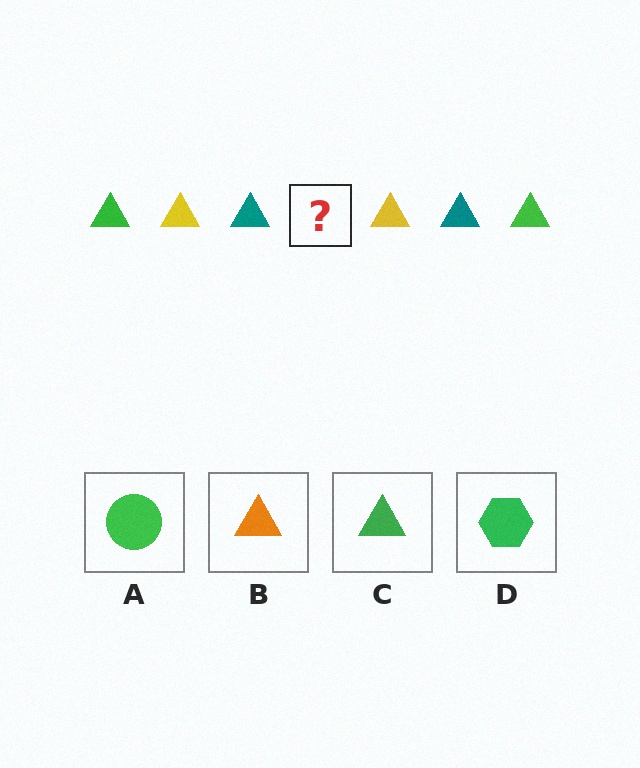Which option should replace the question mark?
Option C.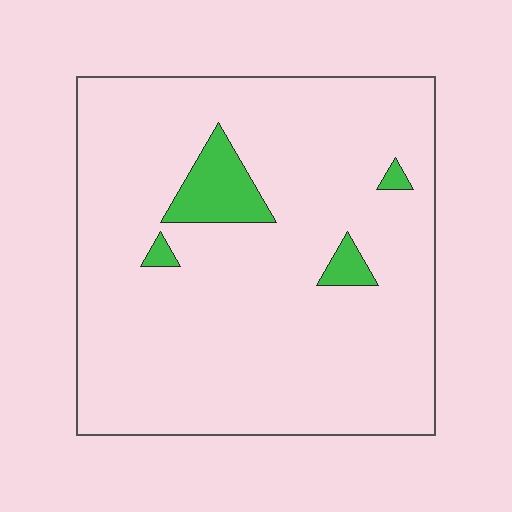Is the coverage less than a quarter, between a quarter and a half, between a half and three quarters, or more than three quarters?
Less than a quarter.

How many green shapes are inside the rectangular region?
4.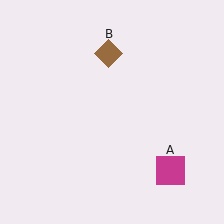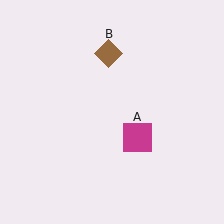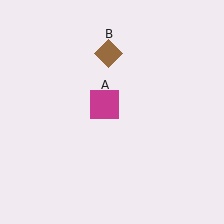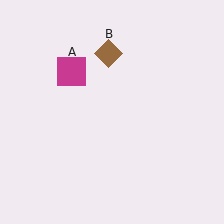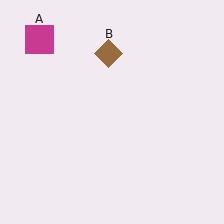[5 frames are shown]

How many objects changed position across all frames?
1 object changed position: magenta square (object A).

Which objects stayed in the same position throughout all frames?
Brown diamond (object B) remained stationary.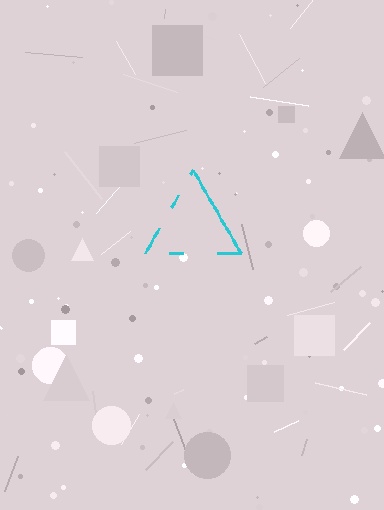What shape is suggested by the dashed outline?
The dashed outline suggests a triangle.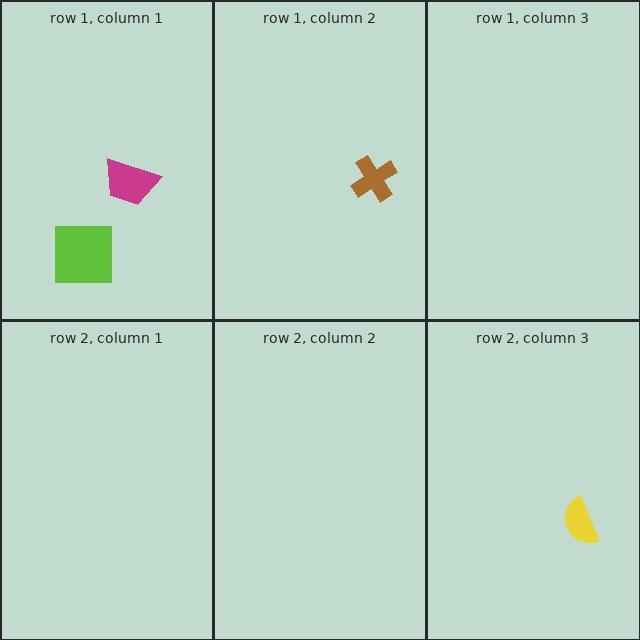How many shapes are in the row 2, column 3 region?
1.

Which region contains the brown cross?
The row 1, column 2 region.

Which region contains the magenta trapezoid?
The row 1, column 1 region.